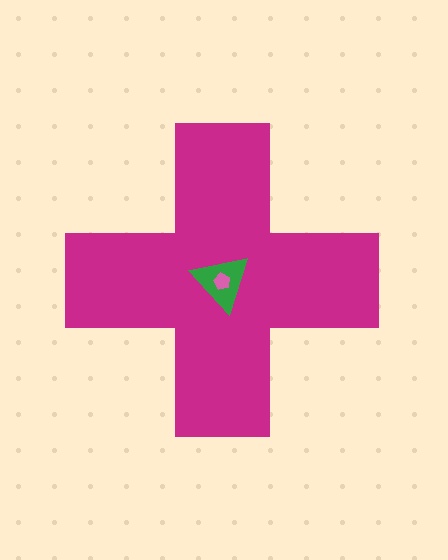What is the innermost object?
The pink pentagon.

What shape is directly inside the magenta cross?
The green triangle.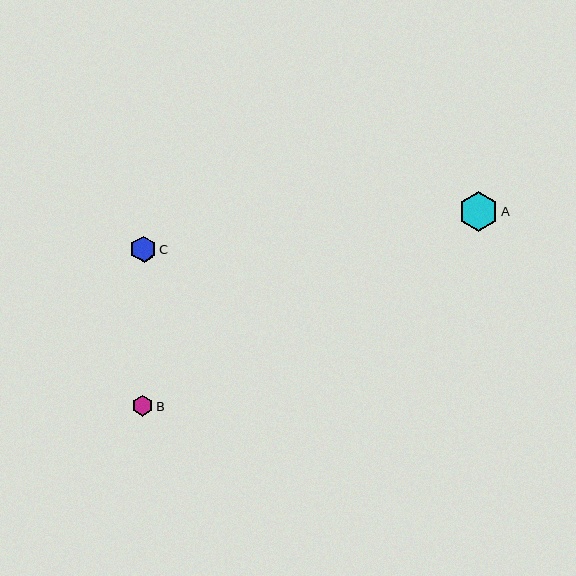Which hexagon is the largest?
Hexagon A is the largest with a size of approximately 39 pixels.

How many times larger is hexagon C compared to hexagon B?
Hexagon C is approximately 1.3 times the size of hexagon B.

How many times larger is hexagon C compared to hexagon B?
Hexagon C is approximately 1.3 times the size of hexagon B.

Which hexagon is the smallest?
Hexagon B is the smallest with a size of approximately 20 pixels.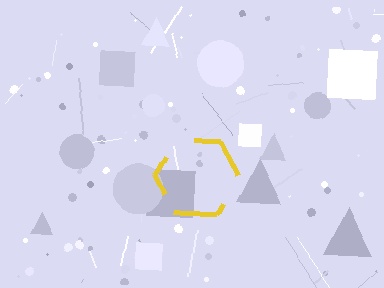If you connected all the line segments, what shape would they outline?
They would outline a hexagon.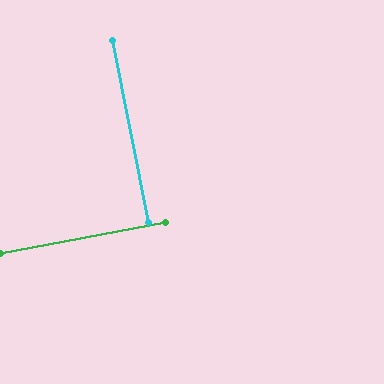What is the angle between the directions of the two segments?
Approximately 89 degrees.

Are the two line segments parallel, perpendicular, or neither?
Perpendicular — they meet at approximately 89°.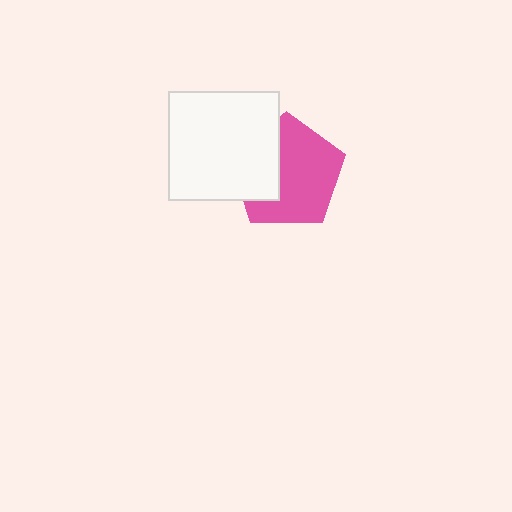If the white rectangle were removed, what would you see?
You would see the complete pink pentagon.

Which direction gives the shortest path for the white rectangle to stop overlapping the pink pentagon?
Moving left gives the shortest separation.